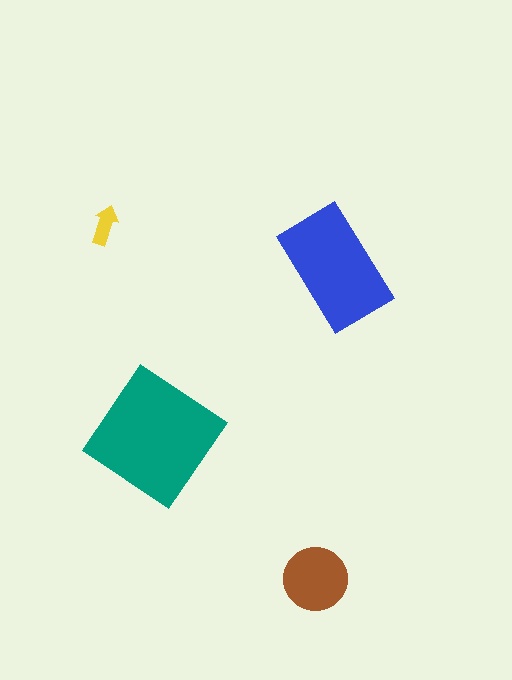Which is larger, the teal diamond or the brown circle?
The teal diamond.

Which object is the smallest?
The yellow arrow.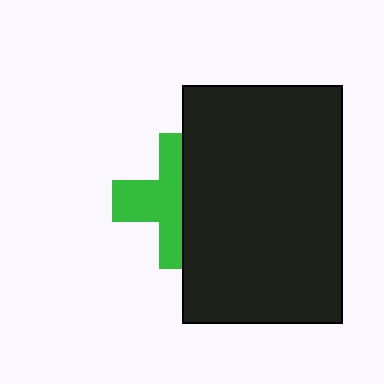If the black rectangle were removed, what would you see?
You would see the complete green cross.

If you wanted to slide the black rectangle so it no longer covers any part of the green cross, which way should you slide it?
Slide it right — that is the most direct way to separate the two shapes.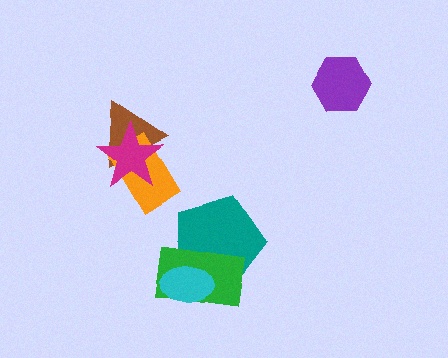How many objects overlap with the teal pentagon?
2 objects overlap with the teal pentagon.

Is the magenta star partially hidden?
No, no other shape covers it.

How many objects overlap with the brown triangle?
2 objects overlap with the brown triangle.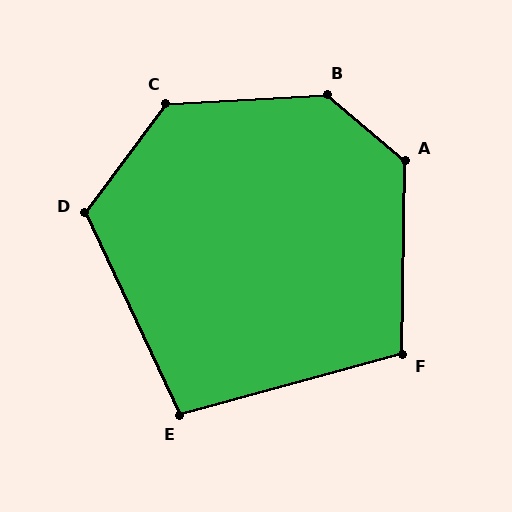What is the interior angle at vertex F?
Approximately 106 degrees (obtuse).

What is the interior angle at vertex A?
Approximately 130 degrees (obtuse).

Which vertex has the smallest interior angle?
E, at approximately 100 degrees.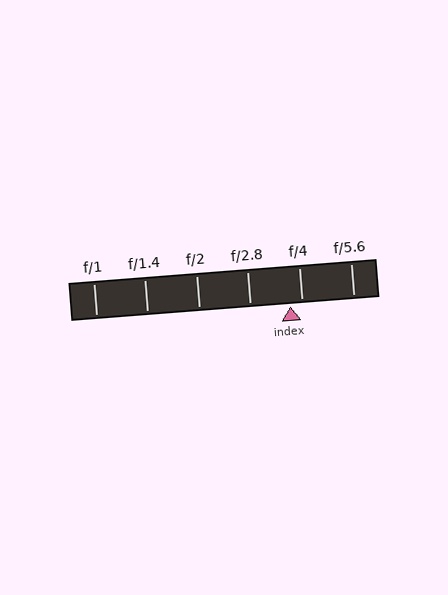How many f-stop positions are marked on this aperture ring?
There are 6 f-stop positions marked.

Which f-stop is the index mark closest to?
The index mark is closest to f/4.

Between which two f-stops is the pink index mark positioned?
The index mark is between f/2.8 and f/4.